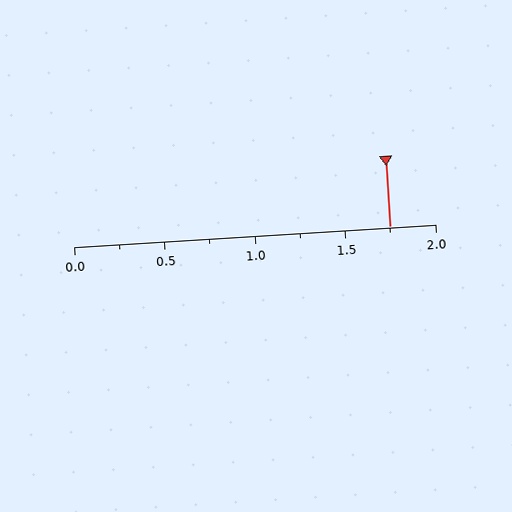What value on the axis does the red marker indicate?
The marker indicates approximately 1.75.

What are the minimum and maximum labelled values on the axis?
The axis runs from 0.0 to 2.0.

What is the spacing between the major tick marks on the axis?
The major ticks are spaced 0.5 apart.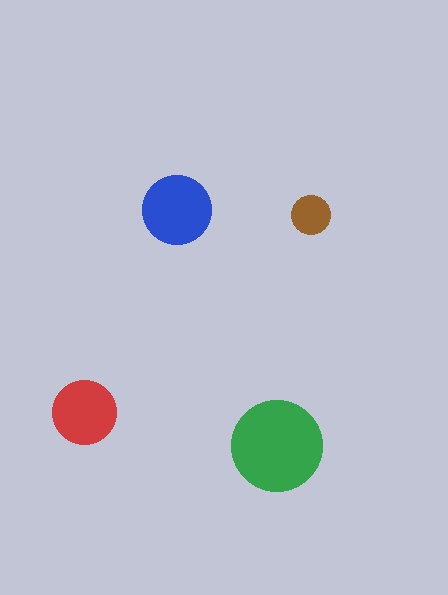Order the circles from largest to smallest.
the green one, the blue one, the red one, the brown one.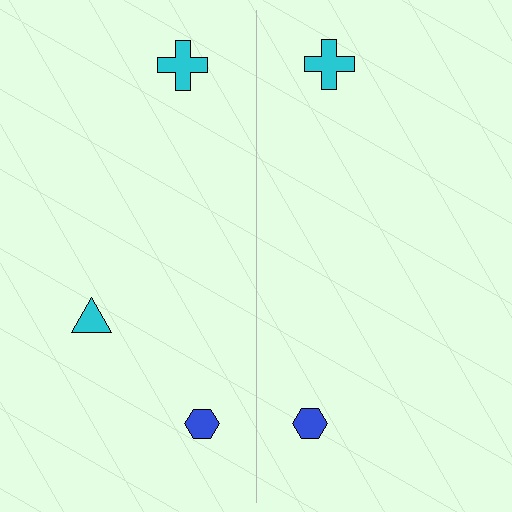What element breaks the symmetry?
A cyan triangle is missing from the right side.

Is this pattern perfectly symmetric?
No, the pattern is not perfectly symmetric. A cyan triangle is missing from the right side.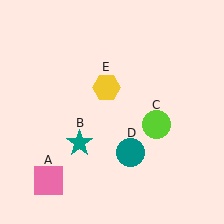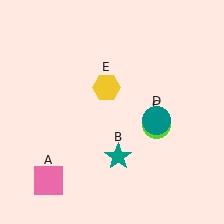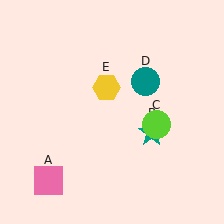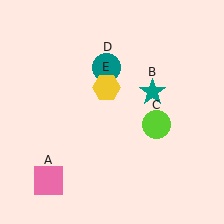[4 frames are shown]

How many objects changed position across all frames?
2 objects changed position: teal star (object B), teal circle (object D).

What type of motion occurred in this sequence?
The teal star (object B), teal circle (object D) rotated counterclockwise around the center of the scene.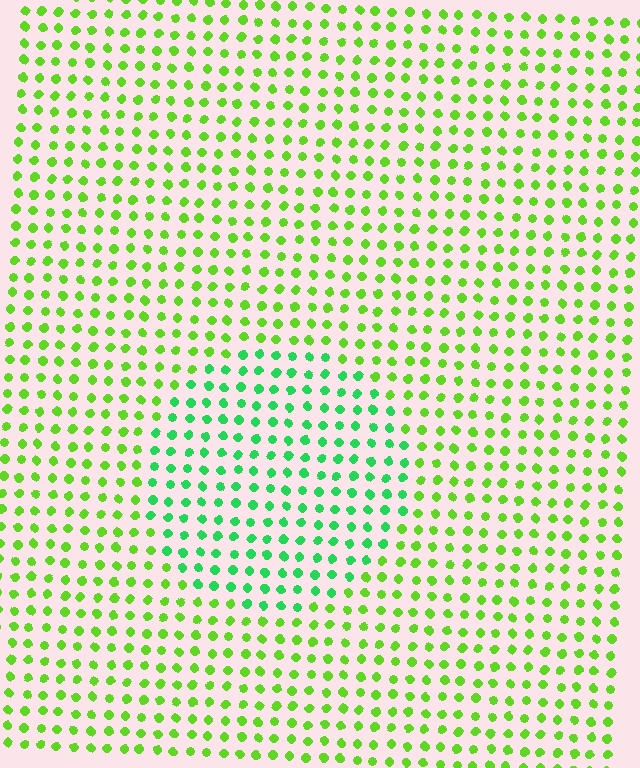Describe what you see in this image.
The image is filled with small lime elements in a uniform arrangement. A circle-shaped region is visible where the elements are tinted to a slightly different hue, forming a subtle color boundary.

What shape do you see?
I see a circle.